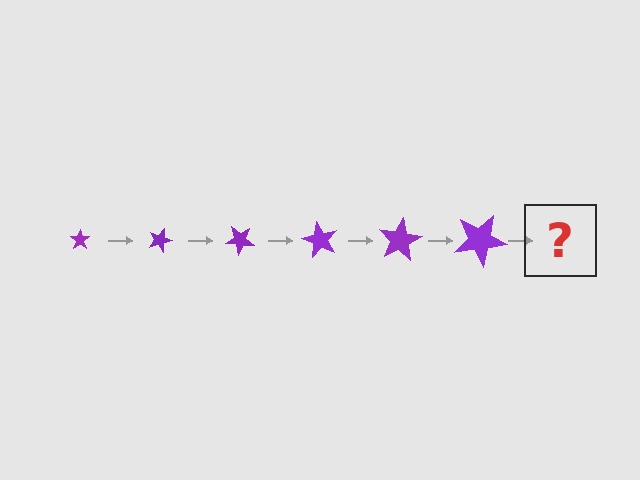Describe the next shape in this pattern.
It should be a star, larger than the previous one and rotated 120 degrees from the start.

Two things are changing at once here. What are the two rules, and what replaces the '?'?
The two rules are that the star grows larger each step and it rotates 20 degrees each step. The '?' should be a star, larger than the previous one and rotated 120 degrees from the start.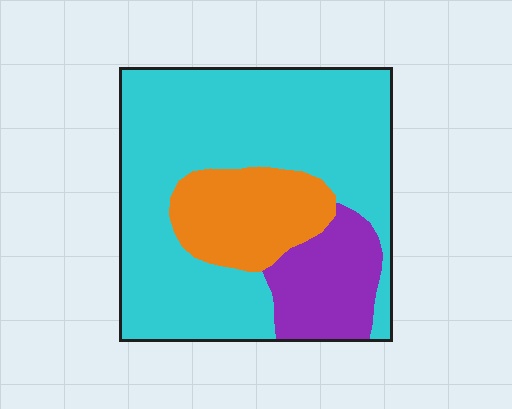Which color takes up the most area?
Cyan, at roughly 65%.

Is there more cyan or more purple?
Cyan.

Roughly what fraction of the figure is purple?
Purple takes up about one sixth (1/6) of the figure.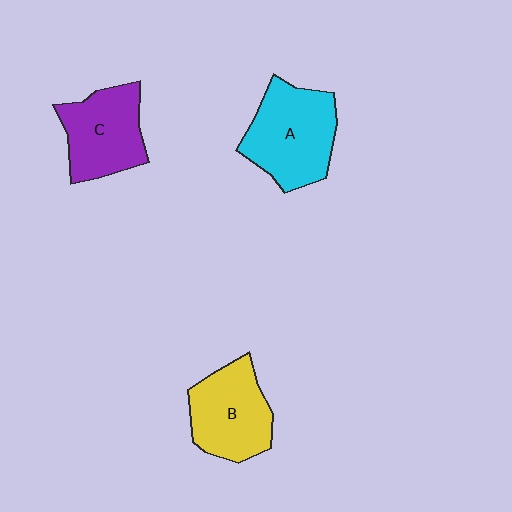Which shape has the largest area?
Shape A (cyan).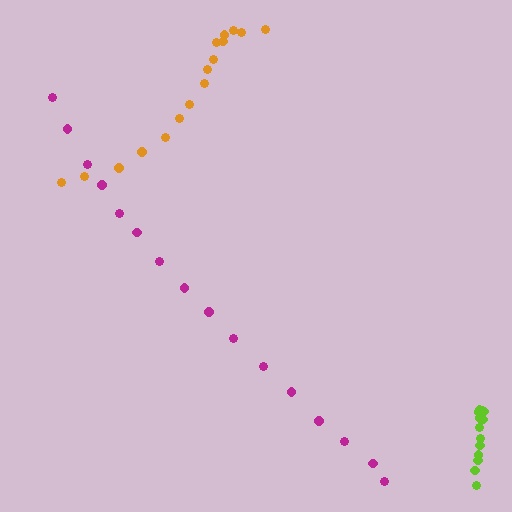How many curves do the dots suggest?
There are 3 distinct paths.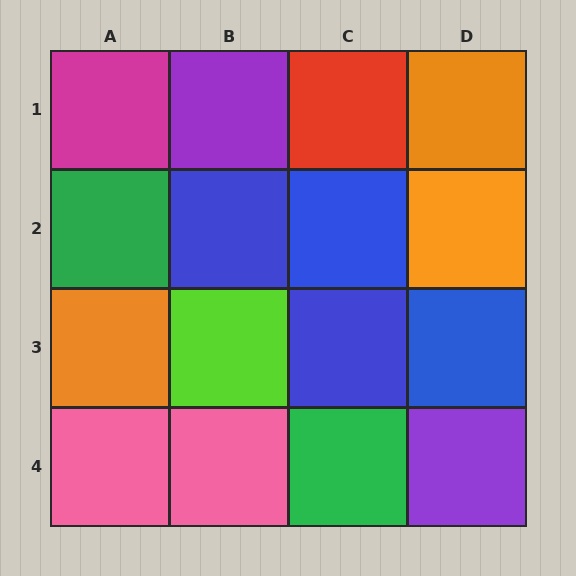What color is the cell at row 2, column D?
Orange.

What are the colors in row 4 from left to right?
Pink, pink, green, purple.